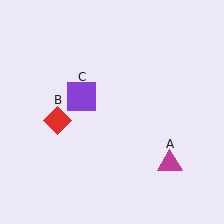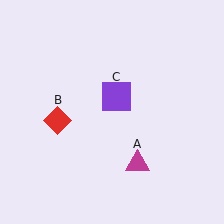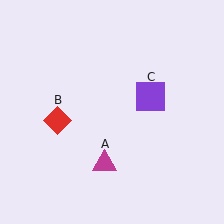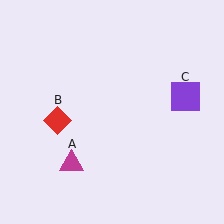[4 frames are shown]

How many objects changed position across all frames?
2 objects changed position: magenta triangle (object A), purple square (object C).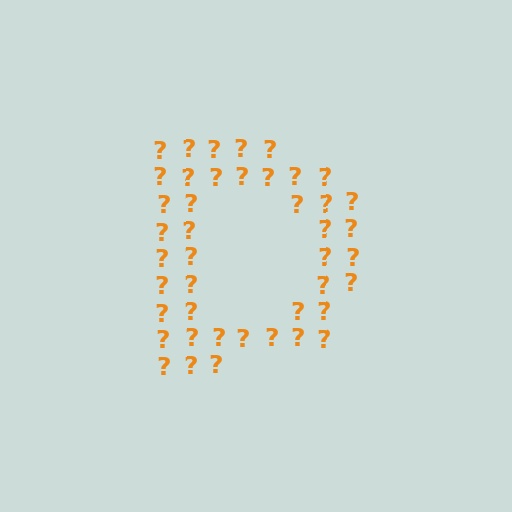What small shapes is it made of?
It is made of small question marks.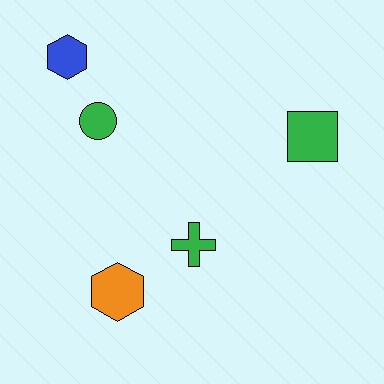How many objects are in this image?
There are 5 objects.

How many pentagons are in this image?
There are no pentagons.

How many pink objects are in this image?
There are no pink objects.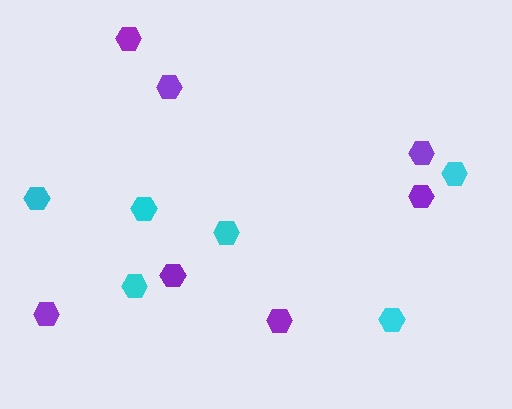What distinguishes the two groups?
There are 2 groups: one group of cyan hexagons (6) and one group of purple hexagons (7).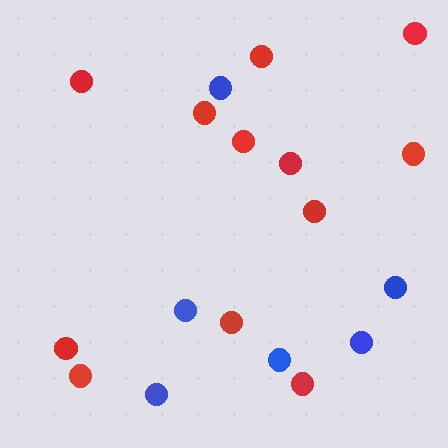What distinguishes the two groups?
There are 2 groups: one group of blue circles (6) and one group of red circles (12).